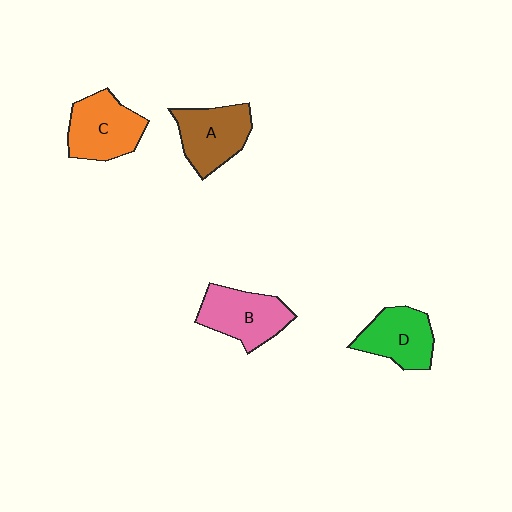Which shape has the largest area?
Shape C (orange).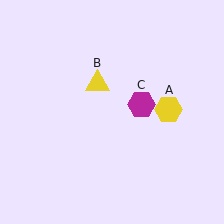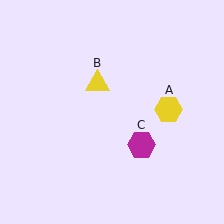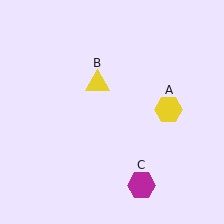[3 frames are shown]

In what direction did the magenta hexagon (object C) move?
The magenta hexagon (object C) moved down.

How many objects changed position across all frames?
1 object changed position: magenta hexagon (object C).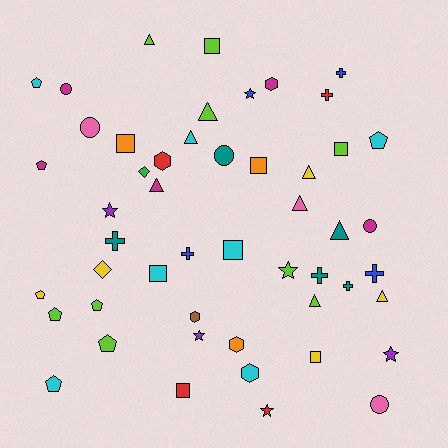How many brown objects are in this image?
There is 1 brown object.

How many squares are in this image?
There are 8 squares.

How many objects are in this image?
There are 50 objects.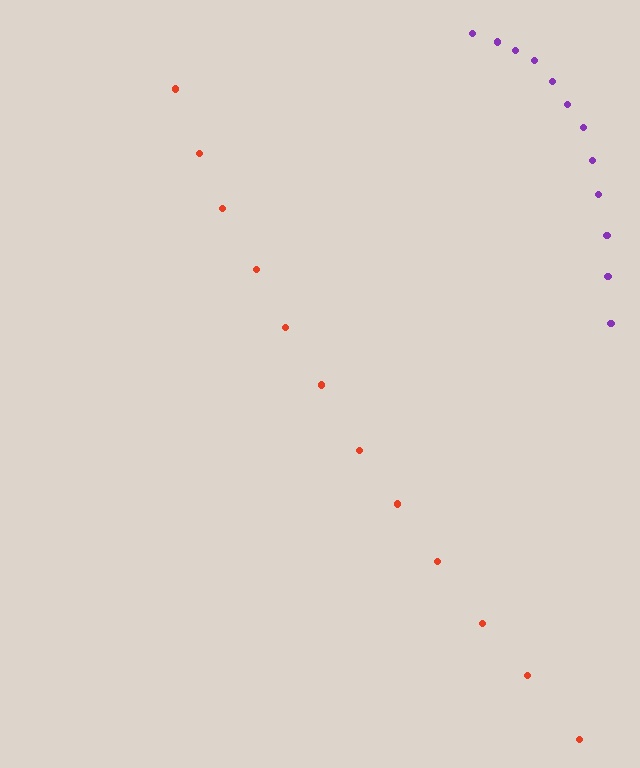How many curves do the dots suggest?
There are 2 distinct paths.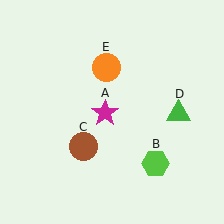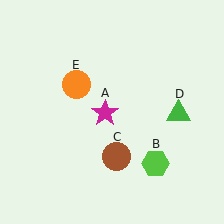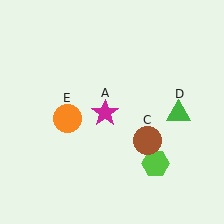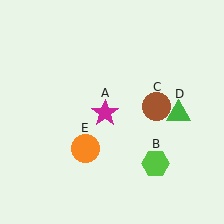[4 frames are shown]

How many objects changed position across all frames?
2 objects changed position: brown circle (object C), orange circle (object E).